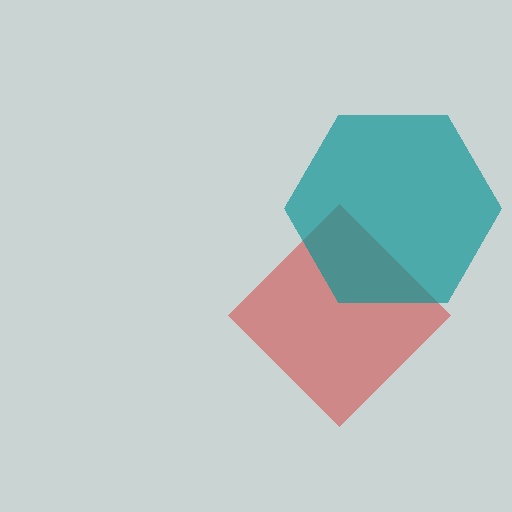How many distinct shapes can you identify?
There are 2 distinct shapes: a red diamond, a teal hexagon.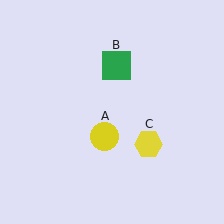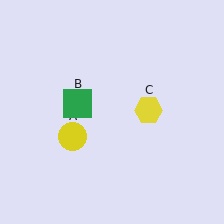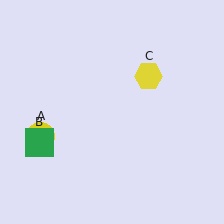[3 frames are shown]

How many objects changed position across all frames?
3 objects changed position: yellow circle (object A), green square (object B), yellow hexagon (object C).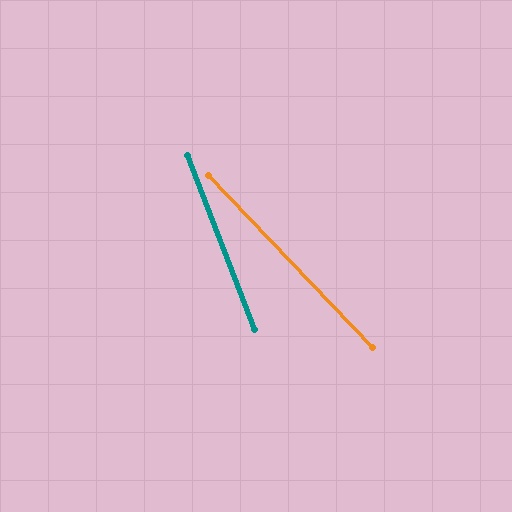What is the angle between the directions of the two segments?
Approximately 23 degrees.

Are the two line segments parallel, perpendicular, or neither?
Neither parallel nor perpendicular — they differ by about 23°.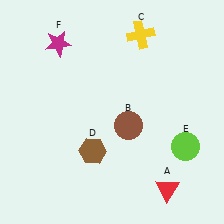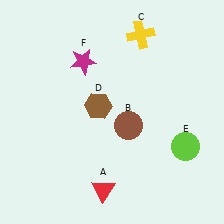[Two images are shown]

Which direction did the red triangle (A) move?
The red triangle (A) moved left.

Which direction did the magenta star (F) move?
The magenta star (F) moved right.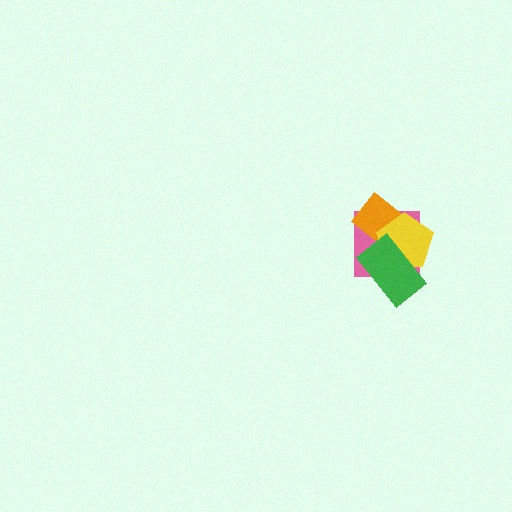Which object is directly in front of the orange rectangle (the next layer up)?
The yellow pentagon is directly in front of the orange rectangle.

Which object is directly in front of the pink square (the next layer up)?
The orange rectangle is directly in front of the pink square.